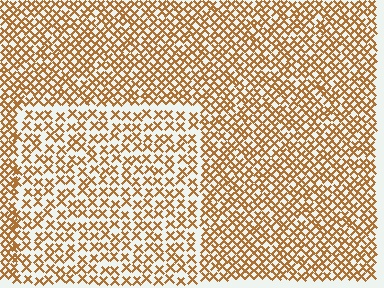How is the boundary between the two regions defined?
The boundary is defined by a change in element density (approximately 1.6x ratio). All elements are the same color, size, and shape.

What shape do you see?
I see a rectangle.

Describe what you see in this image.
The image contains small brown elements arranged at two different densities. A rectangle-shaped region is visible where the elements are less densely packed than the surrounding area.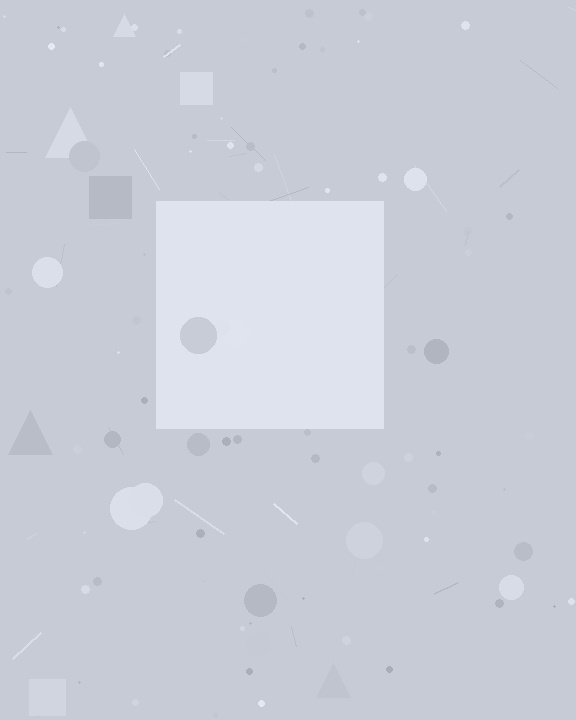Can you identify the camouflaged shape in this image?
The camouflaged shape is a square.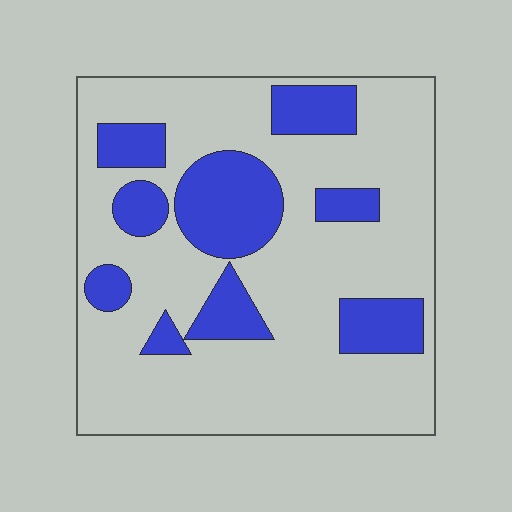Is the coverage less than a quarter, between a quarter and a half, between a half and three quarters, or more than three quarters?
Between a quarter and a half.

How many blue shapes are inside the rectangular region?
9.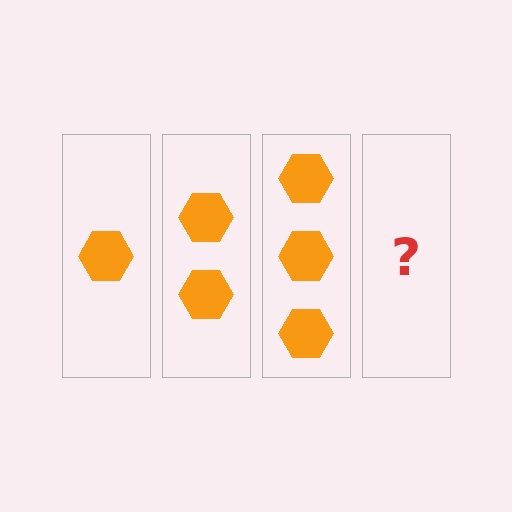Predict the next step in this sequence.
The next step is 4 hexagons.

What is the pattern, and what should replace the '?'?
The pattern is that each step adds one more hexagon. The '?' should be 4 hexagons.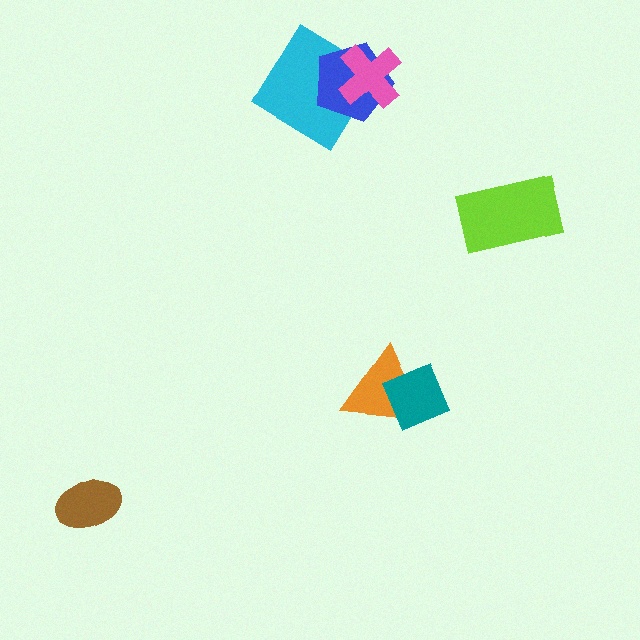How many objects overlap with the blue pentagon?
2 objects overlap with the blue pentagon.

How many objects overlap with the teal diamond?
1 object overlaps with the teal diamond.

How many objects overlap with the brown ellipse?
0 objects overlap with the brown ellipse.